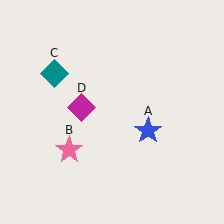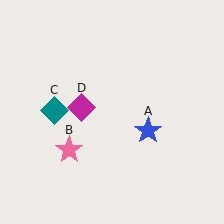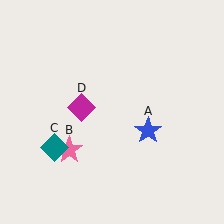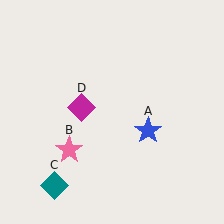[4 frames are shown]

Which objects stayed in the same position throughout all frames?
Blue star (object A) and pink star (object B) and magenta diamond (object D) remained stationary.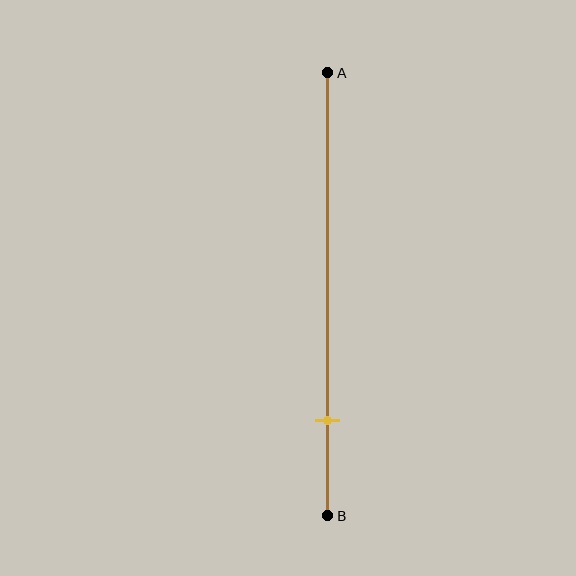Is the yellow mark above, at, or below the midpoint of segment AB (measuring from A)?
The yellow mark is below the midpoint of segment AB.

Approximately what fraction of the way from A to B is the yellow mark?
The yellow mark is approximately 80% of the way from A to B.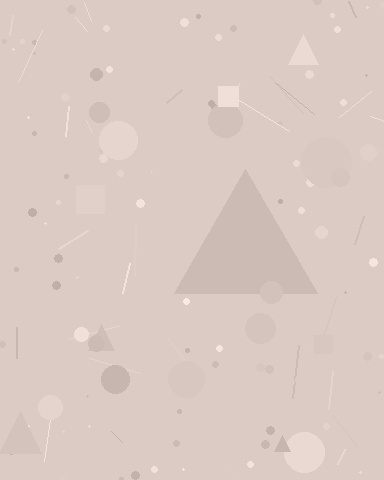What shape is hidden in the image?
A triangle is hidden in the image.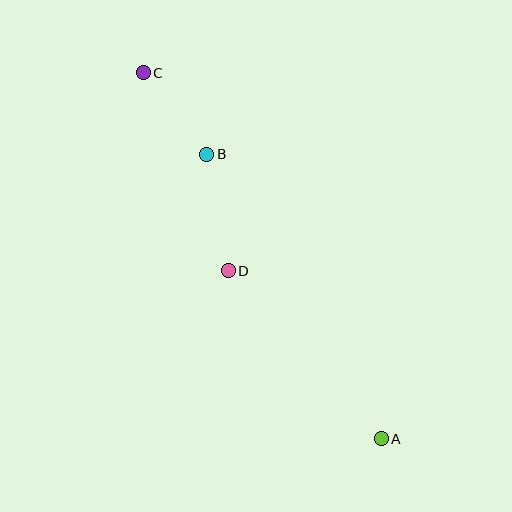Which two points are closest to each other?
Points B and C are closest to each other.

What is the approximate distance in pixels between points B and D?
The distance between B and D is approximately 118 pixels.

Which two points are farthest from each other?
Points A and C are farthest from each other.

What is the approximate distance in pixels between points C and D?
The distance between C and D is approximately 216 pixels.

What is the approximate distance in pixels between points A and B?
The distance between A and B is approximately 334 pixels.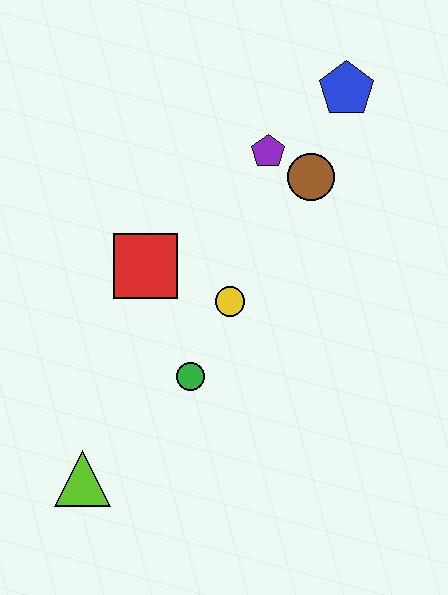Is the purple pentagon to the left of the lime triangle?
No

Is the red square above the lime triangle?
Yes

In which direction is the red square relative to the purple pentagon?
The red square is to the left of the purple pentagon.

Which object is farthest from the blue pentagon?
The lime triangle is farthest from the blue pentagon.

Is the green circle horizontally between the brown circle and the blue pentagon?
No